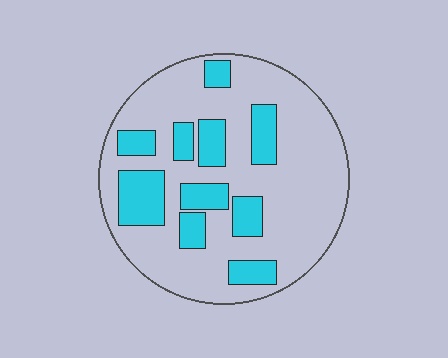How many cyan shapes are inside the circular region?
10.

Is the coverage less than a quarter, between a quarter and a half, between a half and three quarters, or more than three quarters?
Between a quarter and a half.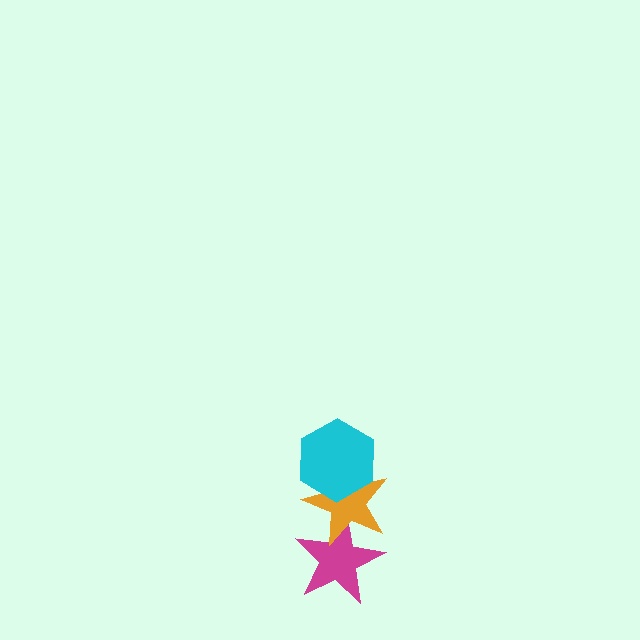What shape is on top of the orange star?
The cyan hexagon is on top of the orange star.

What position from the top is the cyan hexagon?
The cyan hexagon is 1st from the top.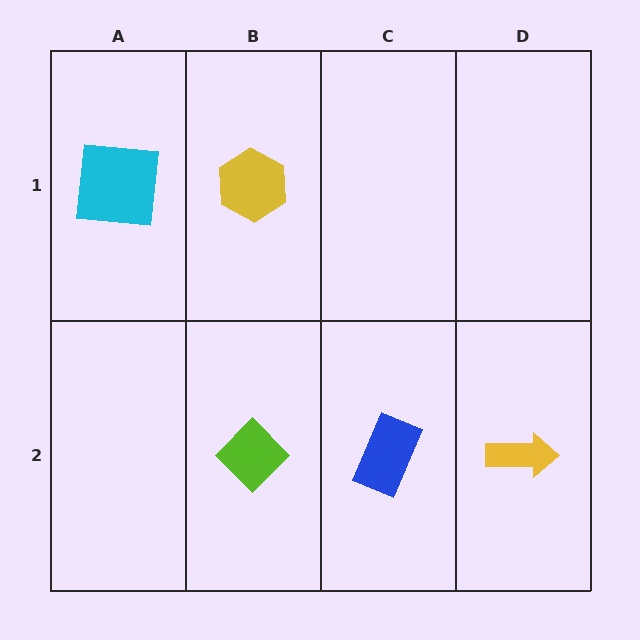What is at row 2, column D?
A yellow arrow.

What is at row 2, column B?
A lime diamond.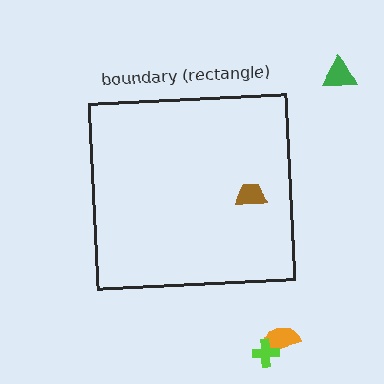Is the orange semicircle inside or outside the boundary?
Outside.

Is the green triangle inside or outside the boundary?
Outside.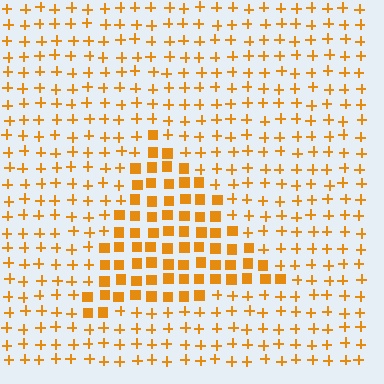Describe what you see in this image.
The image is filled with small orange elements arranged in a uniform grid. A triangle-shaped region contains squares, while the surrounding area contains plus signs. The boundary is defined purely by the change in element shape.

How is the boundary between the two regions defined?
The boundary is defined by a change in element shape: squares inside vs. plus signs outside. All elements share the same color and spacing.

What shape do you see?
I see a triangle.